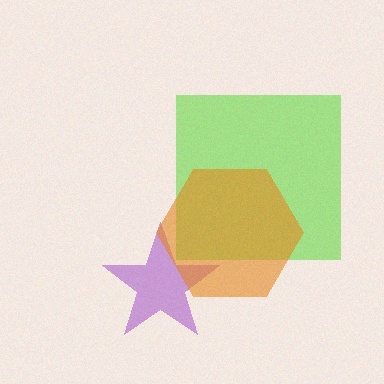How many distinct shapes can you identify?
There are 3 distinct shapes: a purple star, a lime square, an orange hexagon.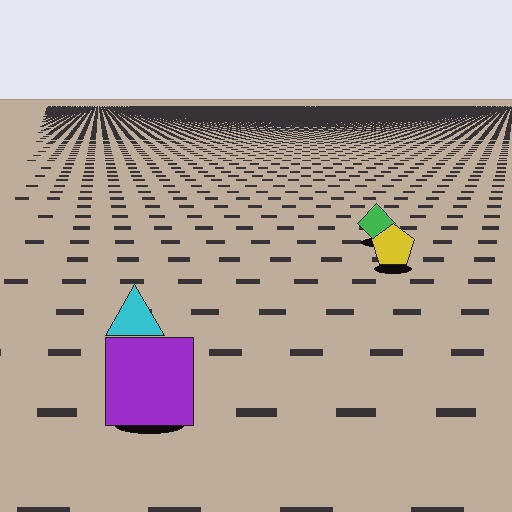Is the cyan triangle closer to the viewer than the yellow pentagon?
Yes. The cyan triangle is closer — you can tell from the texture gradient: the ground texture is coarser near it.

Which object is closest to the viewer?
The purple square is closest. The texture marks near it are larger and more spread out.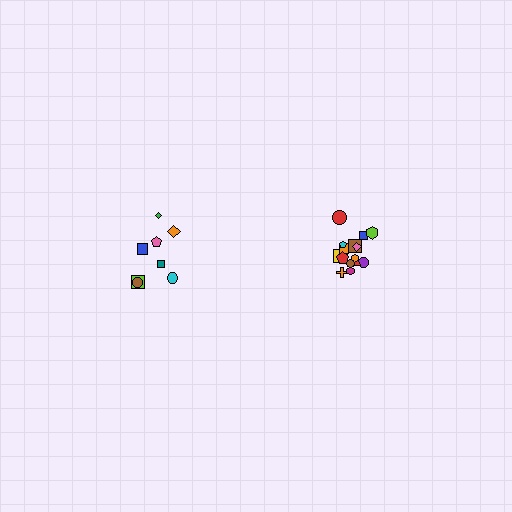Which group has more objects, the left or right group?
The right group.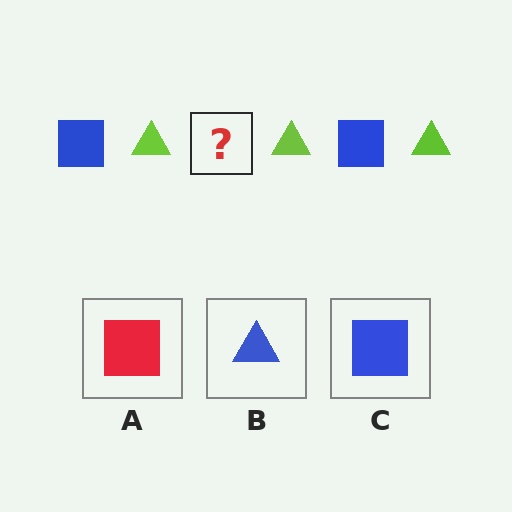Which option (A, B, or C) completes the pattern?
C.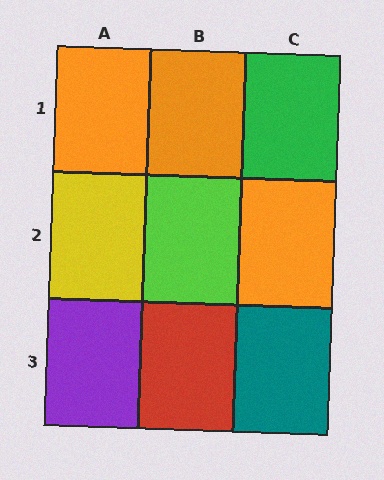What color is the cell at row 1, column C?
Green.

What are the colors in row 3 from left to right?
Purple, red, teal.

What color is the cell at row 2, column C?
Orange.